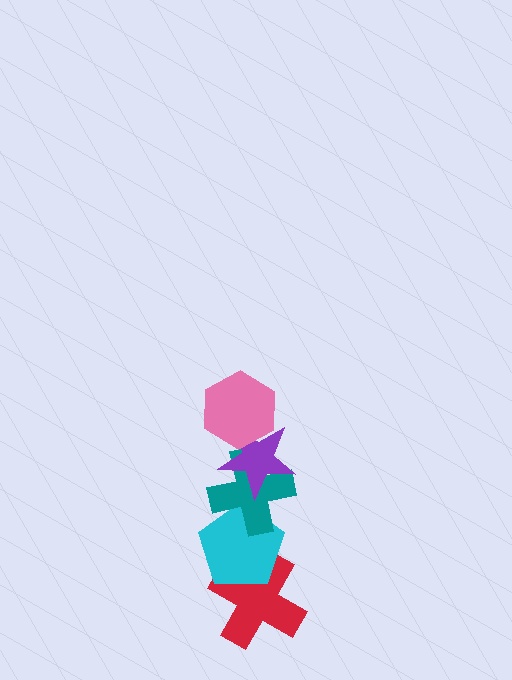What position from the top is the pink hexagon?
The pink hexagon is 1st from the top.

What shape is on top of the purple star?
The pink hexagon is on top of the purple star.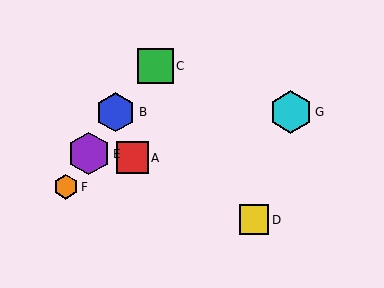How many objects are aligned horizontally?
2 objects (B, G) are aligned horizontally.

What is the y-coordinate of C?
Object C is at y≈66.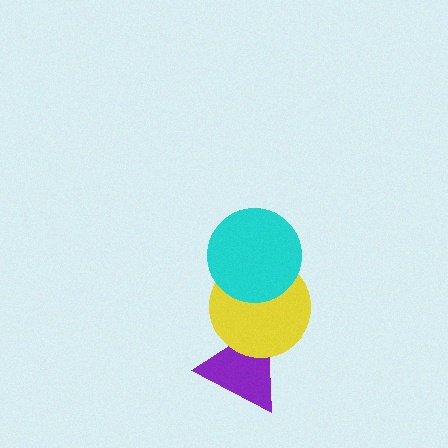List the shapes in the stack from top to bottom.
From top to bottom: the cyan circle, the yellow circle, the purple triangle.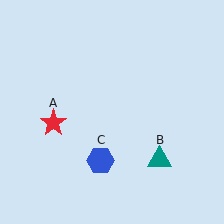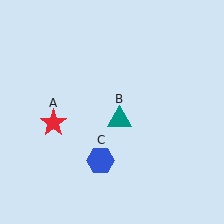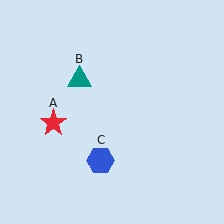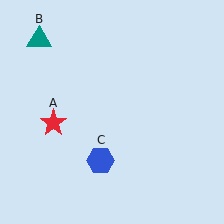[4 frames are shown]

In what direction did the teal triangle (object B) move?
The teal triangle (object B) moved up and to the left.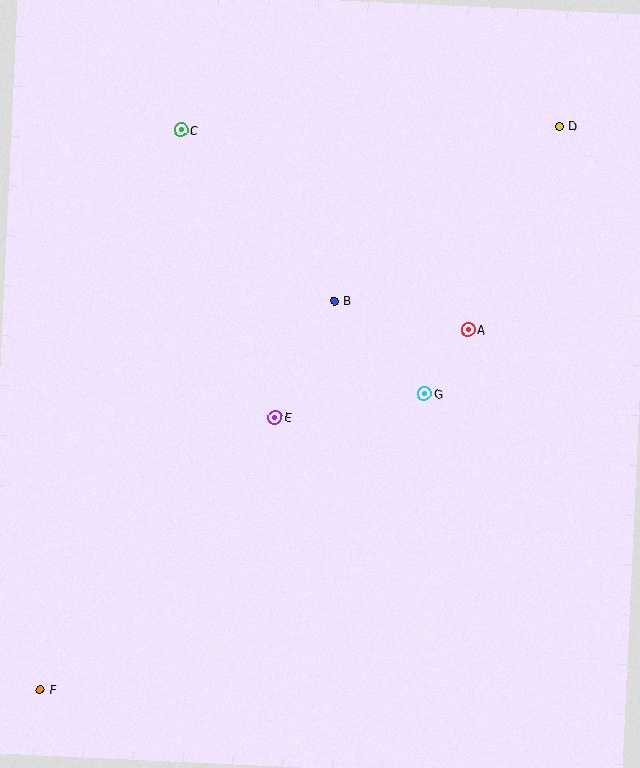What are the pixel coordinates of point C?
Point C is at (181, 130).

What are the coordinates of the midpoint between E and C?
The midpoint between E and C is at (228, 274).